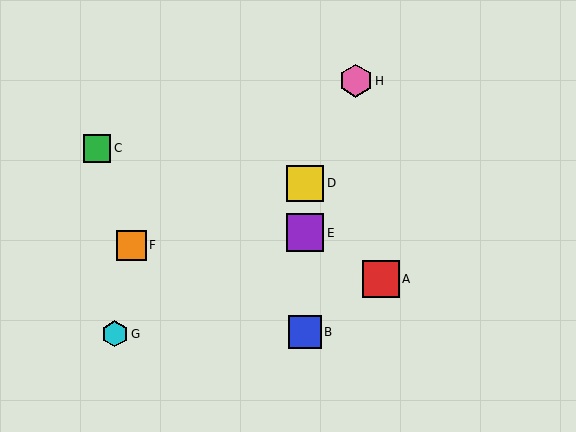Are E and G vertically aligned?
No, E is at x≈305 and G is at x≈115.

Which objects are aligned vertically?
Objects B, D, E are aligned vertically.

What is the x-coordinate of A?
Object A is at x≈381.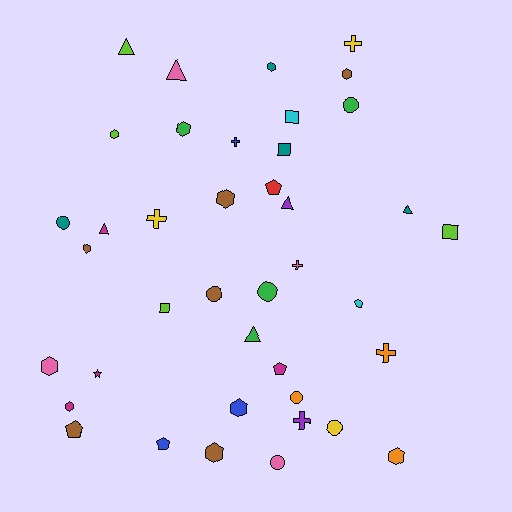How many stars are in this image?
There is 1 star.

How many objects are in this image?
There are 40 objects.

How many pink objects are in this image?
There are 4 pink objects.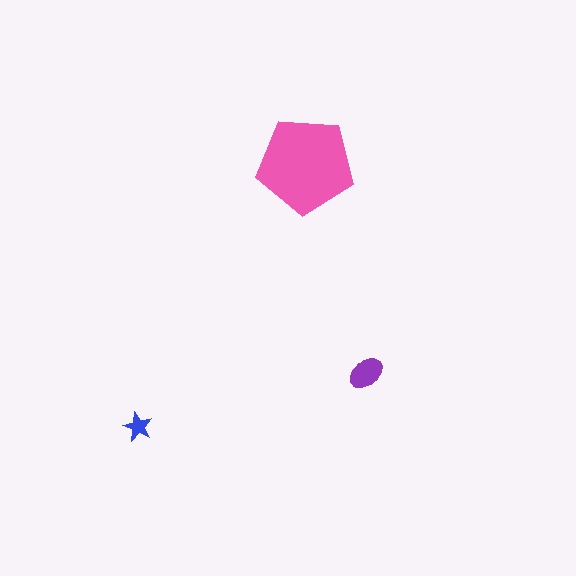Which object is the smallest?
The blue star.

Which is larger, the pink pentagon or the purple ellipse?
The pink pentagon.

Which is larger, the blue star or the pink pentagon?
The pink pentagon.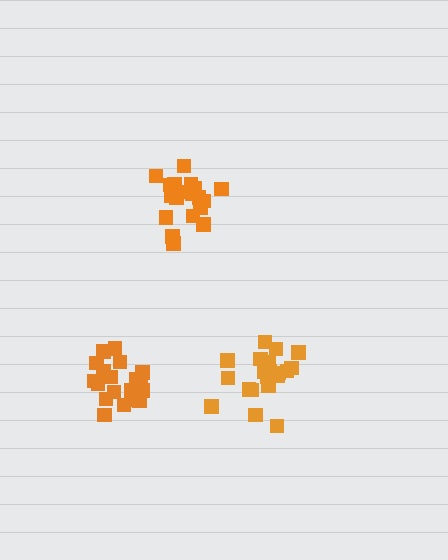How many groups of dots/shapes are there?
There are 3 groups.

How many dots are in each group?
Group 1: 21 dots, Group 2: 20 dots, Group 3: 19 dots (60 total).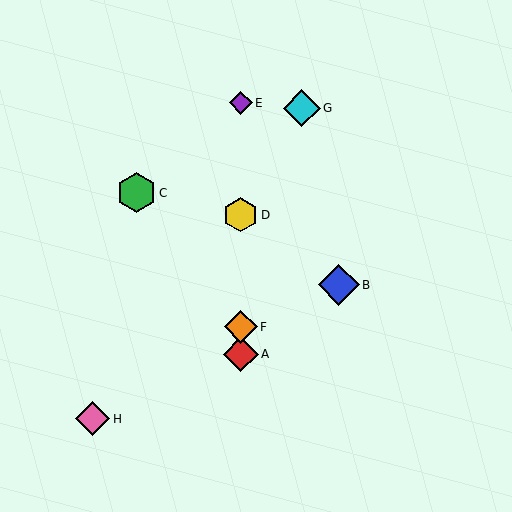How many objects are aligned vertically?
4 objects (A, D, E, F) are aligned vertically.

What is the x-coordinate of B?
Object B is at x≈339.